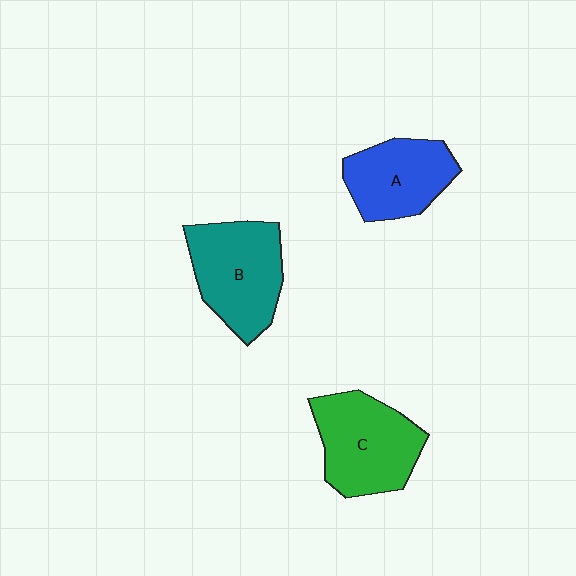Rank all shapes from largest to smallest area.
From largest to smallest: B (teal), C (green), A (blue).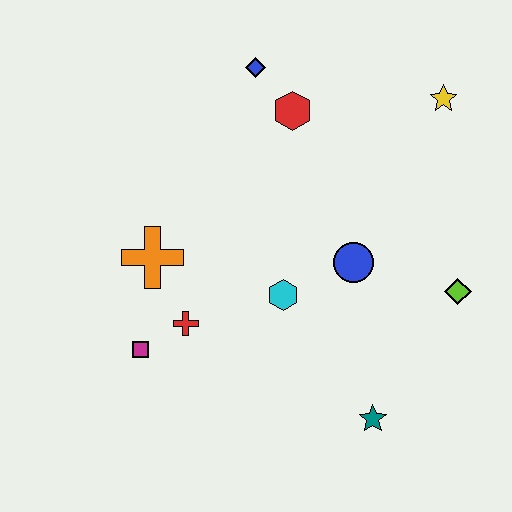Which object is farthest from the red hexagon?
The teal star is farthest from the red hexagon.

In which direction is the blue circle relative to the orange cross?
The blue circle is to the right of the orange cross.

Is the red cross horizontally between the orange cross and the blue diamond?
Yes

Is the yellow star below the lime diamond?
No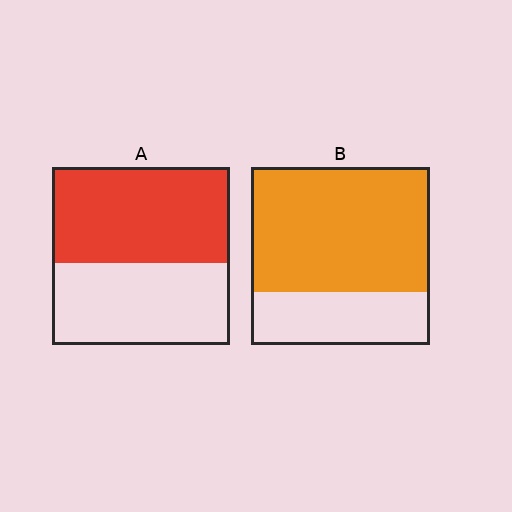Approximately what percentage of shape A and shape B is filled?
A is approximately 55% and B is approximately 70%.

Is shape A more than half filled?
Roughly half.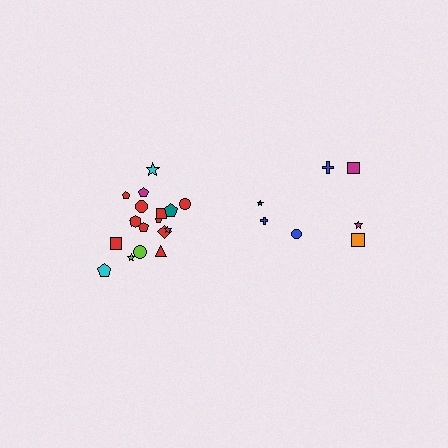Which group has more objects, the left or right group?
The left group.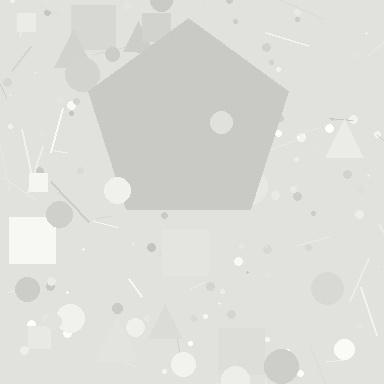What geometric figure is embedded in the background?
A pentagon is embedded in the background.